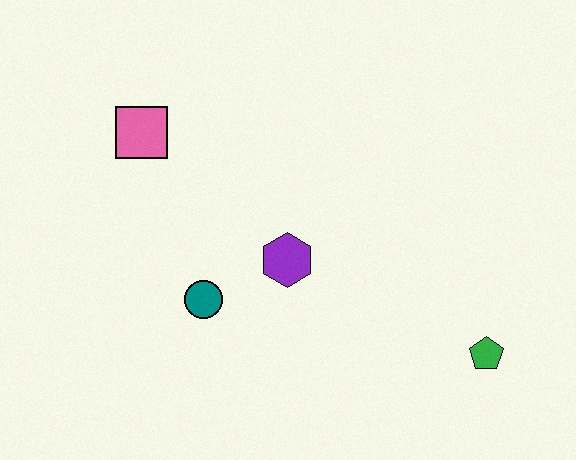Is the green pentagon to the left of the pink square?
No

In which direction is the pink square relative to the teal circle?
The pink square is above the teal circle.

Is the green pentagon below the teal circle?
Yes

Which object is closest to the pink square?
The teal circle is closest to the pink square.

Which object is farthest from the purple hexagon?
The green pentagon is farthest from the purple hexagon.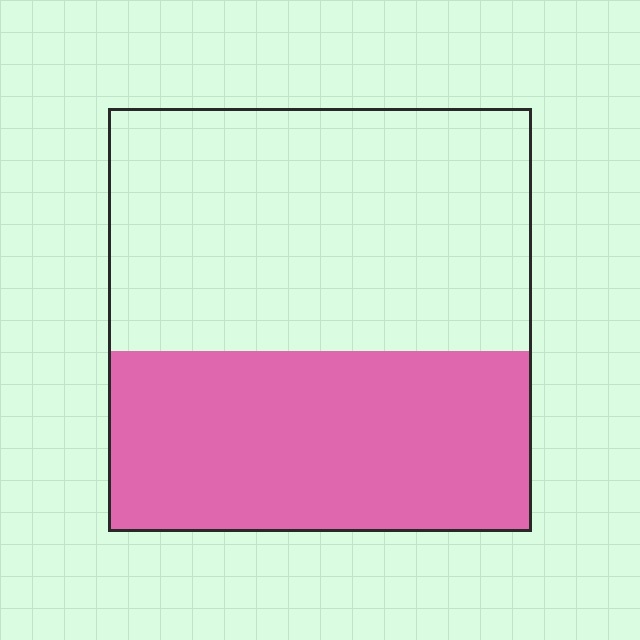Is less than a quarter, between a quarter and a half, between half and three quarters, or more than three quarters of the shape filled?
Between a quarter and a half.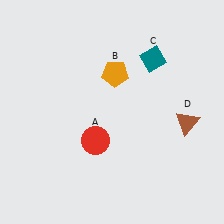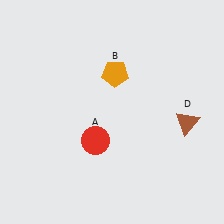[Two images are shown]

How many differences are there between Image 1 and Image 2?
There is 1 difference between the two images.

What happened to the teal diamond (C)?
The teal diamond (C) was removed in Image 2. It was in the top-right area of Image 1.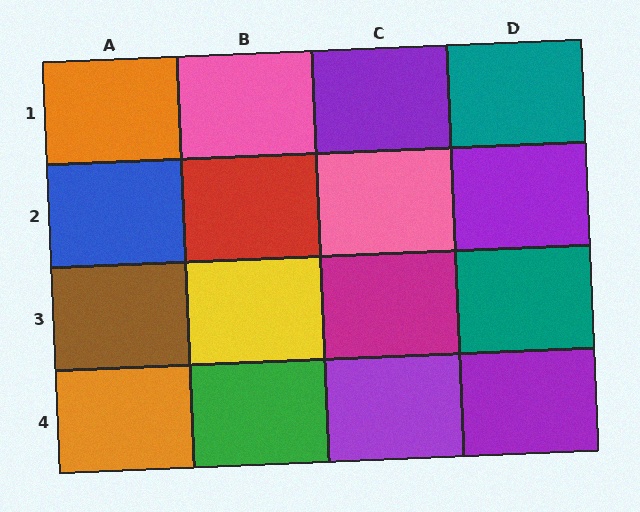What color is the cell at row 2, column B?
Red.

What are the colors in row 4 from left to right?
Orange, green, purple, purple.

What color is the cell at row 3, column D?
Teal.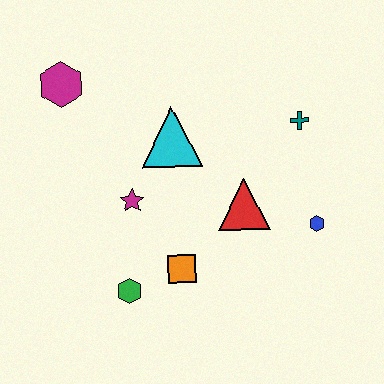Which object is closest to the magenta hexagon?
The cyan triangle is closest to the magenta hexagon.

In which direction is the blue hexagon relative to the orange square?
The blue hexagon is to the right of the orange square.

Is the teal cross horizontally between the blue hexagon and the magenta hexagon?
Yes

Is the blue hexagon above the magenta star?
No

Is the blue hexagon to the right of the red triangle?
Yes